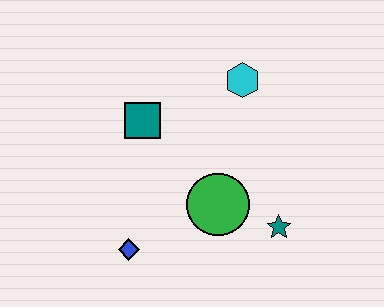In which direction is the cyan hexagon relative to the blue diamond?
The cyan hexagon is above the blue diamond.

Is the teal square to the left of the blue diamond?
No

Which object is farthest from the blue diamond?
The cyan hexagon is farthest from the blue diamond.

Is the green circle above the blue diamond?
Yes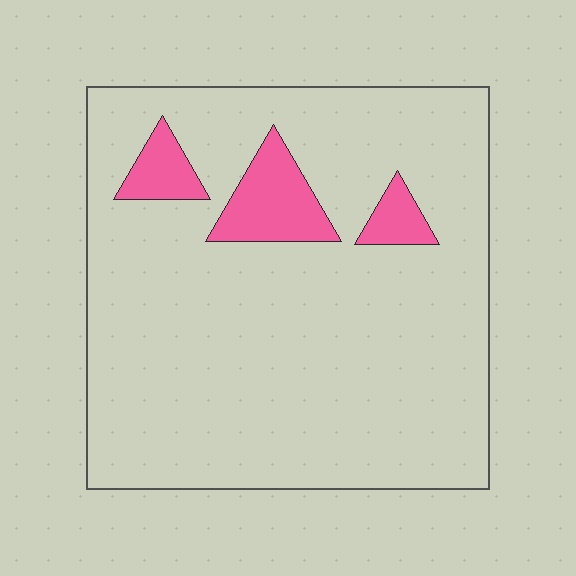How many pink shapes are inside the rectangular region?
3.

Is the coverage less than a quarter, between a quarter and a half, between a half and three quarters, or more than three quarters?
Less than a quarter.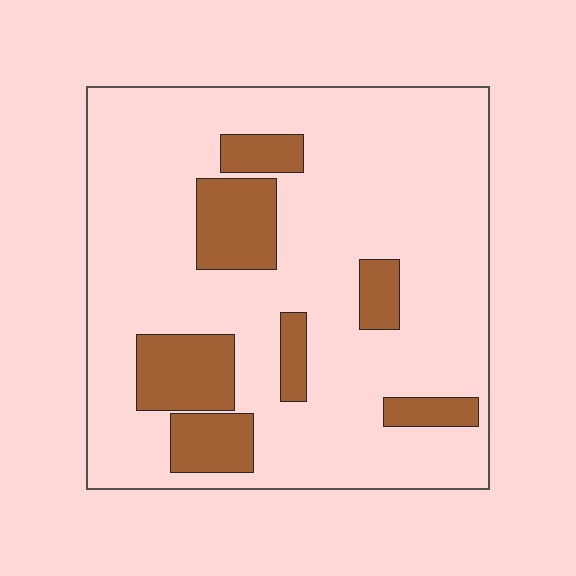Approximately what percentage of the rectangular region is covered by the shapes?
Approximately 20%.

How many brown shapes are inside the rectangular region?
7.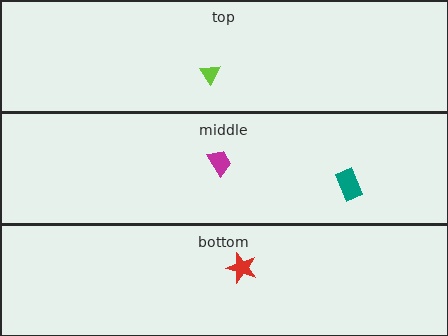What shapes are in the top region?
The lime triangle.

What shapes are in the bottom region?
The red star.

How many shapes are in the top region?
1.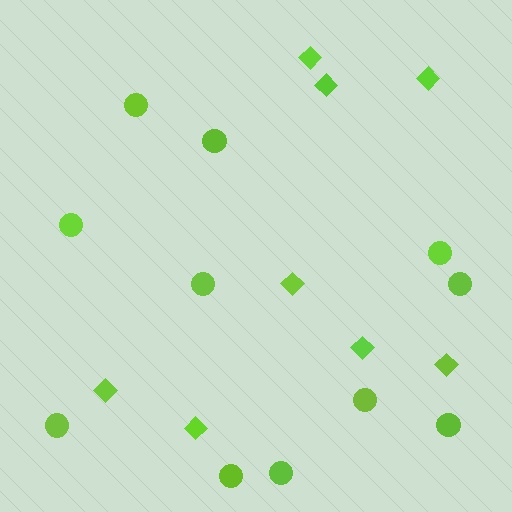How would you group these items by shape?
There are 2 groups: one group of diamonds (8) and one group of circles (11).